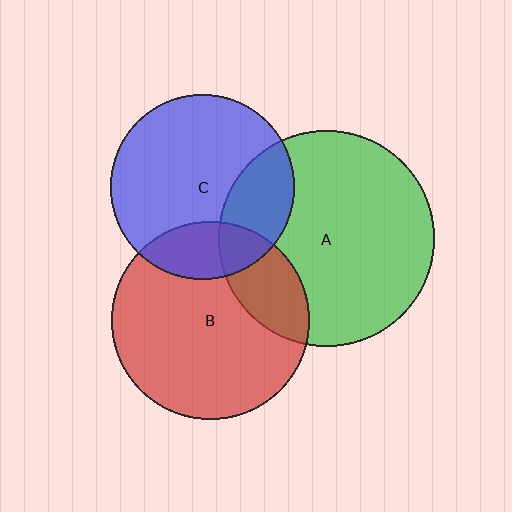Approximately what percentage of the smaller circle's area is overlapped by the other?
Approximately 20%.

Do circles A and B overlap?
Yes.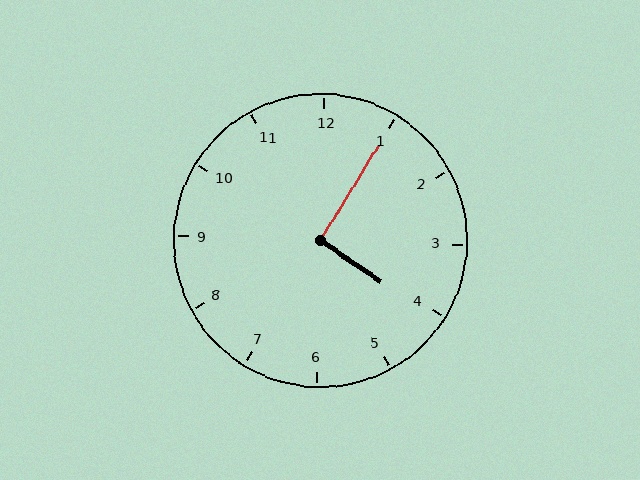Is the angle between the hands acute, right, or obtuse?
It is right.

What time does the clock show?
4:05.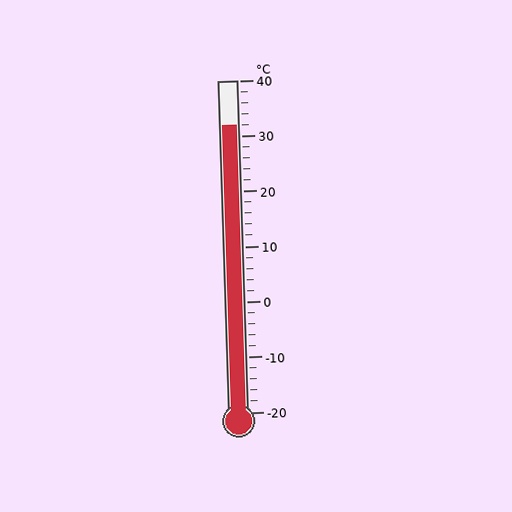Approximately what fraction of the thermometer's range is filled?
The thermometer is filled to approximately 85% of its range.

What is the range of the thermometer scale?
The thermometer scale ranges from -20°C to 40°C.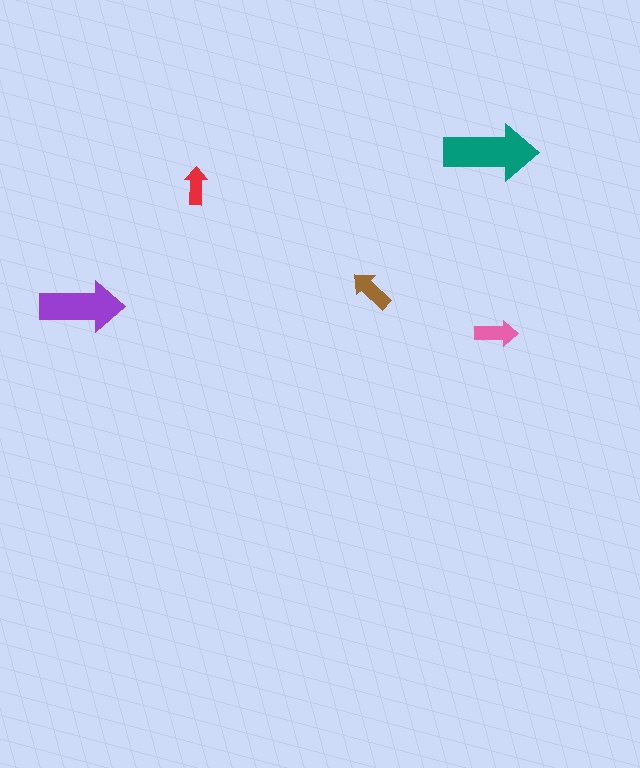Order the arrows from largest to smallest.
the teal one, the purple one, the brown one, the pink one, the red one.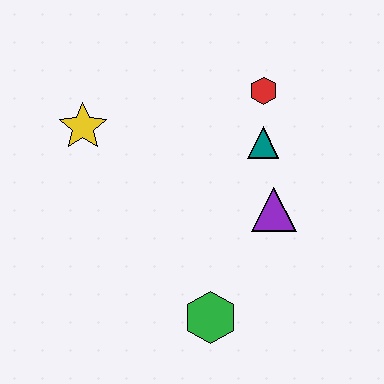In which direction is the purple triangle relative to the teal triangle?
The purple triangle is below the teal triangle.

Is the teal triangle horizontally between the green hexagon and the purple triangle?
Yes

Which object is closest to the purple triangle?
The teal triangle is closest to the purple triangle.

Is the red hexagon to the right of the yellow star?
Yes